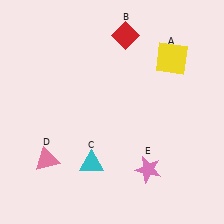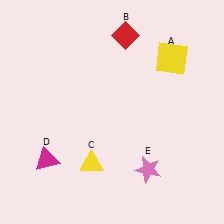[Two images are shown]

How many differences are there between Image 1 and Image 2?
There are 2 differences between the two images.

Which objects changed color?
C changed from cyan to yellow. D changed from pink to magenta.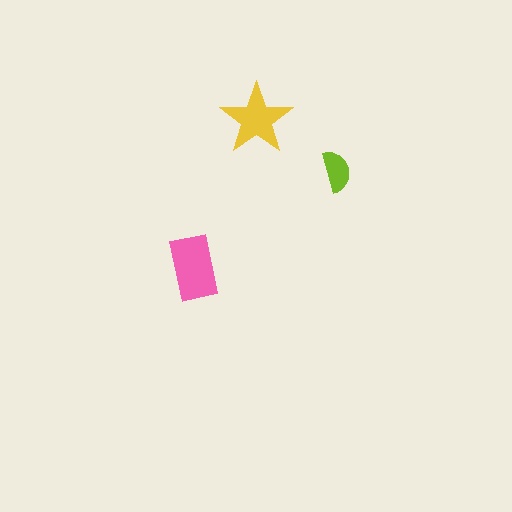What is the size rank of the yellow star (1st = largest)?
2nd.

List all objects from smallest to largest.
The lime semicircle, the yellow star, the pink rectangle.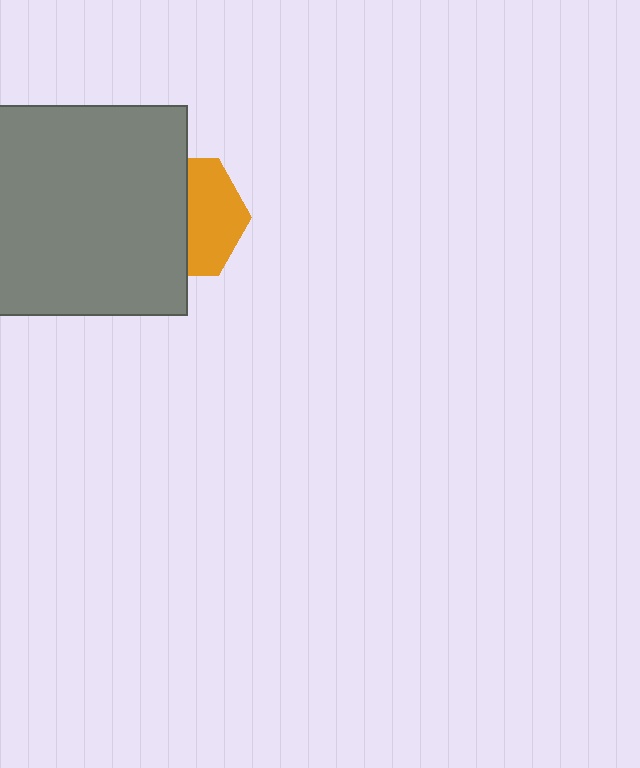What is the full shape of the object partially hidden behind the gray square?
The partially hidden object is an orange hexagon.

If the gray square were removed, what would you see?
You would see the complete orange hexagon.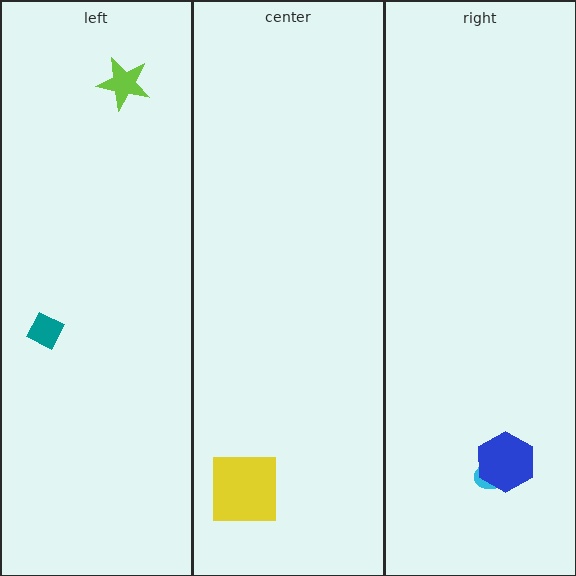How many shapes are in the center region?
1.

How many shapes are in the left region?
2.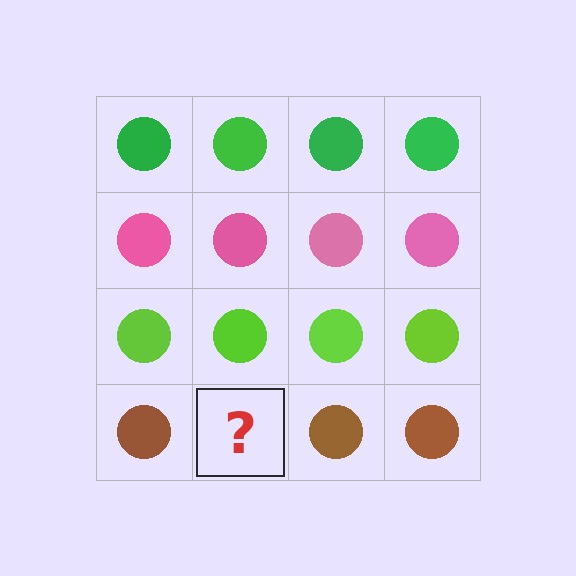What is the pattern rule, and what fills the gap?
The rule is that each row has a consistent color. The gap should be filled with a brown circle.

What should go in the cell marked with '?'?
The missing cell should contain a brown circle.